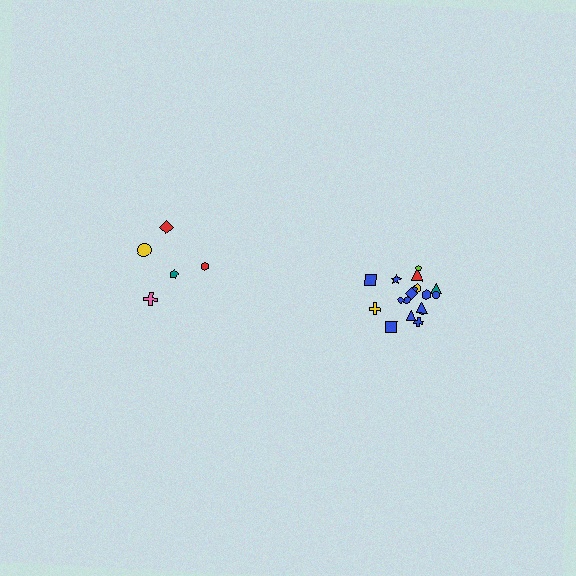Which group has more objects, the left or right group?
The right group.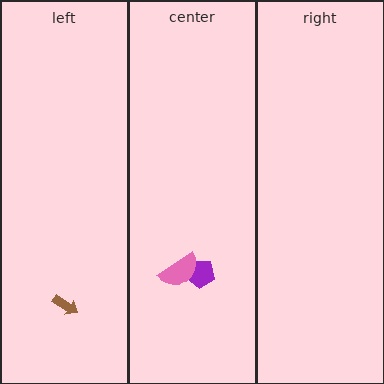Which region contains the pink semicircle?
The center region.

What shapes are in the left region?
The brown arrow.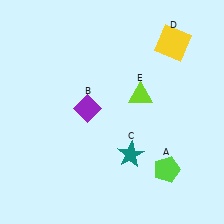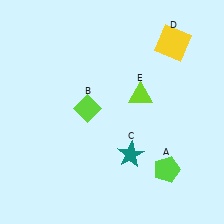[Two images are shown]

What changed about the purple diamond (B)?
In Image 1, B is purple. In Image 2, it changed to lime.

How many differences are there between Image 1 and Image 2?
There is 1 difference between the two images.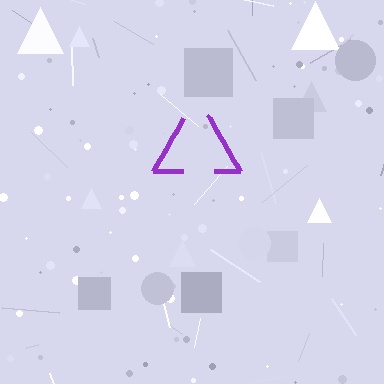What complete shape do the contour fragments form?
The contour fragments form a triangle.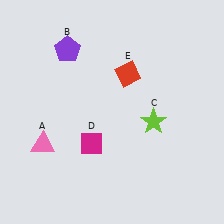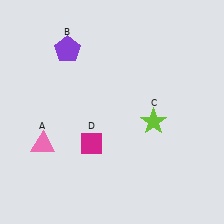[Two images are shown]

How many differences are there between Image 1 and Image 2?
There is 1 difference between the two images.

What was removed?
The red diamond (E) was removed in Image 2.